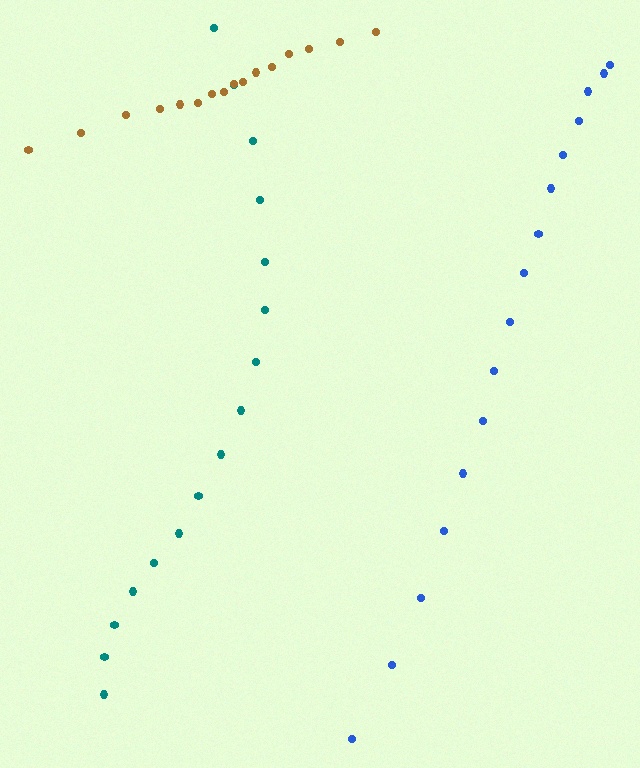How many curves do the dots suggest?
There are 3 distinct paths.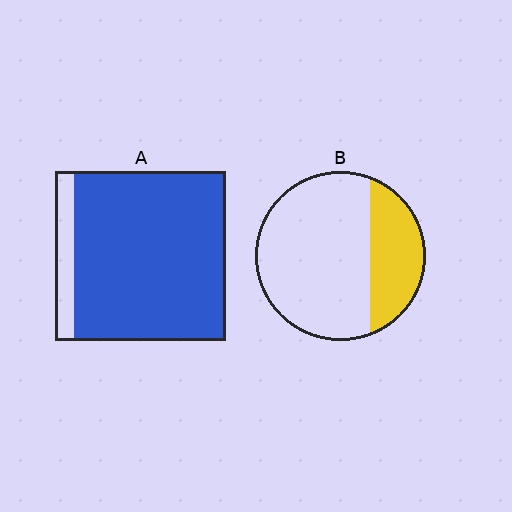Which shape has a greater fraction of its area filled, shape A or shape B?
Shape A.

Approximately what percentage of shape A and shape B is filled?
A is approximately 90% and B is approximately 30%.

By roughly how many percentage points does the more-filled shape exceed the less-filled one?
By roughly 60 percentage points (A over B).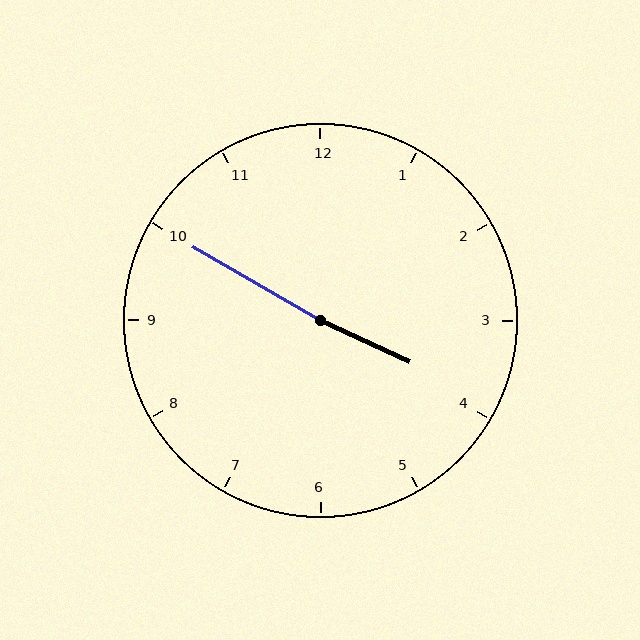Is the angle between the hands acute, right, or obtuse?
It is obtuse.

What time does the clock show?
3:50.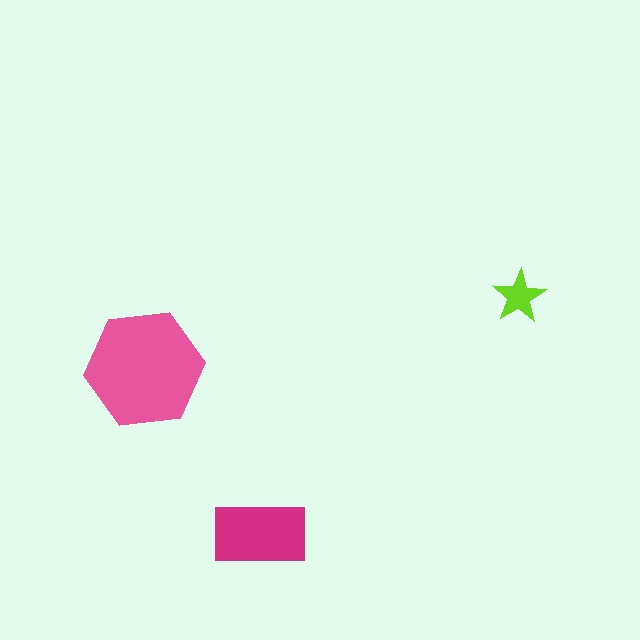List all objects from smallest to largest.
The lime star, the magenta rectangle, the pink hexagon.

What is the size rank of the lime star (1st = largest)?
3rd.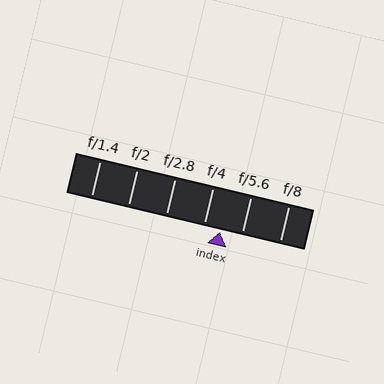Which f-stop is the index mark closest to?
The index mark is closest to f/4.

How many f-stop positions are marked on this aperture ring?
There are 6 f-stop positions marked.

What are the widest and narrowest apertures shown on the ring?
The widest aperture shown is f/1.4 and the narrowest is f/8.